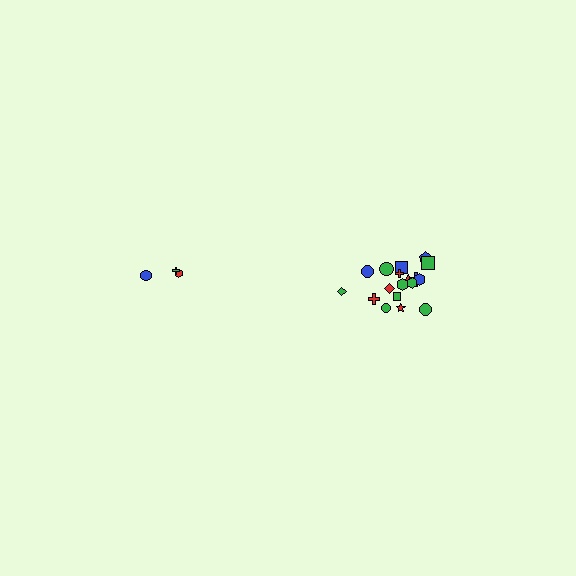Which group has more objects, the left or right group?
The right group.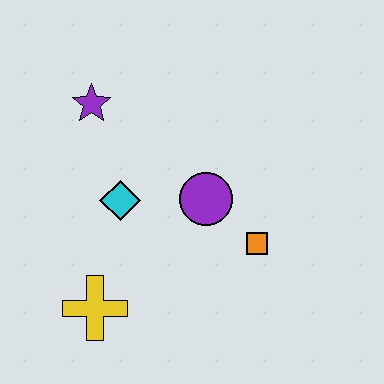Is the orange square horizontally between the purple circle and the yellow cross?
No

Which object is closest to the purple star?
The cyan diamond is closest to the purple star.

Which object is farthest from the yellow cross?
The purple star is farthest from the yellow cross.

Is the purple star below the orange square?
No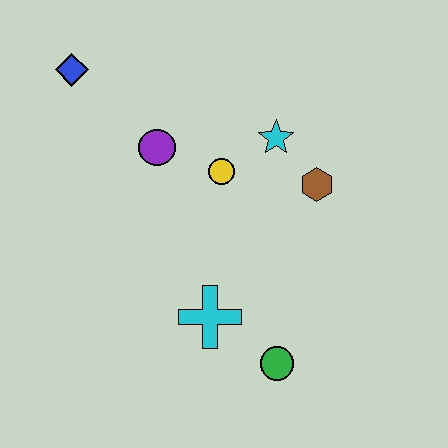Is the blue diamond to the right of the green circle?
No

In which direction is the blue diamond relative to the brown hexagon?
The blue diamond is to the left of the brown hexagon.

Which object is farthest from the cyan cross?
The blue diamond is farthest from the cyan cross.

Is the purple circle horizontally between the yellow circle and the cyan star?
No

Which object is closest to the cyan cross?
The green circle is closest to the cyan cross.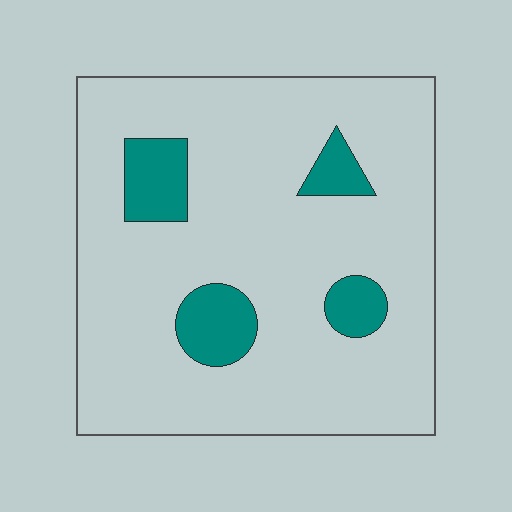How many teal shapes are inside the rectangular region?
4.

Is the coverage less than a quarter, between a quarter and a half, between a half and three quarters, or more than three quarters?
Less than a quarter.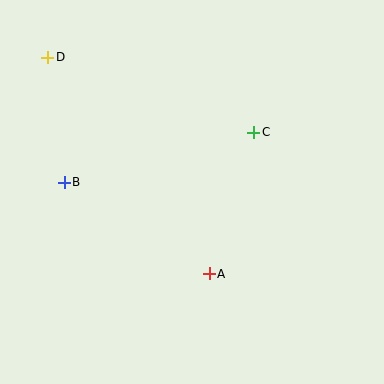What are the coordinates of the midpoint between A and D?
The midpoint between A and D is at (129, 165).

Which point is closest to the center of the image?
Point A at (209, 274) is closest to the center.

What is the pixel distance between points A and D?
The distance between A and D is 270 pixels.